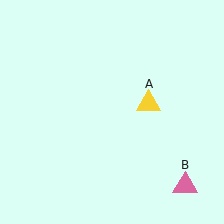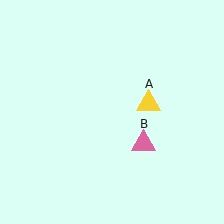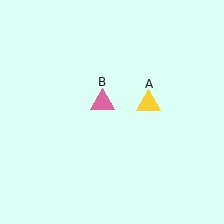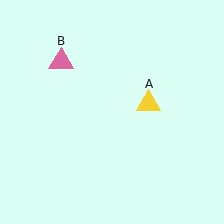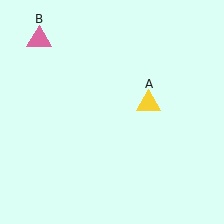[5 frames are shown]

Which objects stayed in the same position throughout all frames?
Yellow triangle (object A) remained stationary.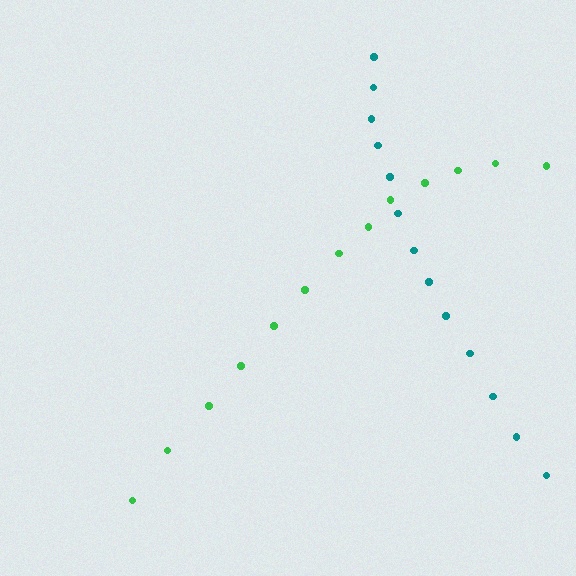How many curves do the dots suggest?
There are 2 distinct paths.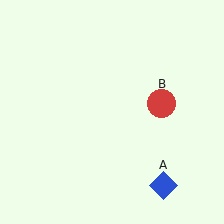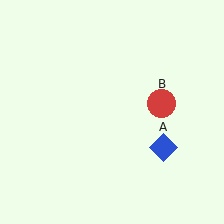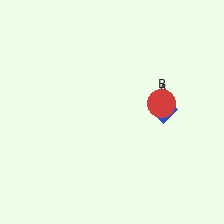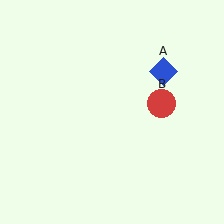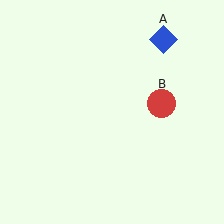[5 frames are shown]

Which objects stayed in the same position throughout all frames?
Red circle (object B) remained stationary.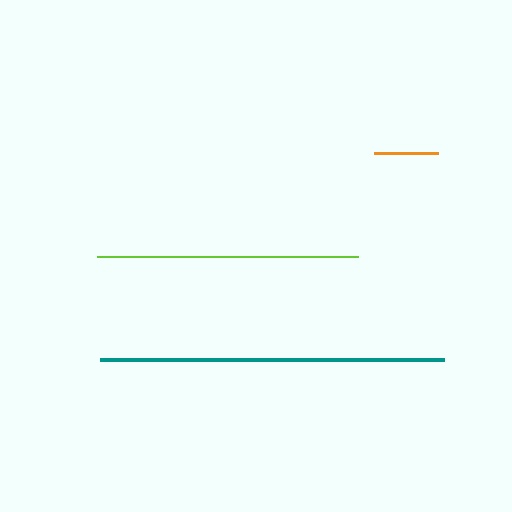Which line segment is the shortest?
The orange line is the shortest at approximately 64 pixels.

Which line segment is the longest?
The teal line is the longest at approximately 345 pixels.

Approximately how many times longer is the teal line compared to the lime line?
The teal line is approximately 1.3 times the length of the lime line.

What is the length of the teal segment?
The teal segment is approximately 345 pixels long.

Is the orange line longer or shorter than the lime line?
The lime line is longer than the orange line.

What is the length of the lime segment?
The lime segment is approximately 261 pixels long.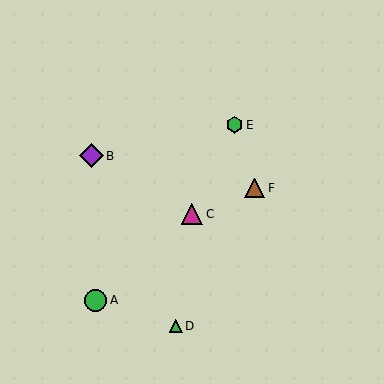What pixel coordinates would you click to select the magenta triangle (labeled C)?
Click at (192, 214) to select the magenta triangle C.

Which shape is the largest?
The purple diamond (labeled B) is the largest.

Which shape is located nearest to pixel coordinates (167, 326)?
The green triangle (labeled D) at (176, 326) is nearest to that location.